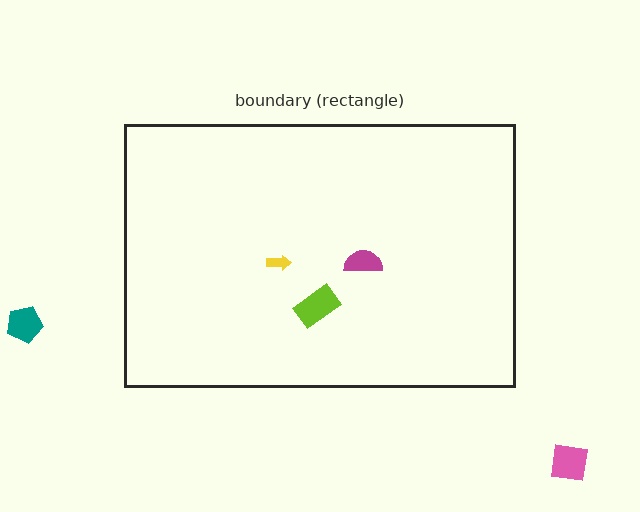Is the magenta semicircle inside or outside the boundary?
Inside.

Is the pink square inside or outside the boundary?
Outside.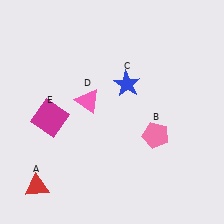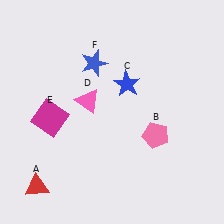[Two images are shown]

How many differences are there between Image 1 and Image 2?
There is 1 difference between the two images.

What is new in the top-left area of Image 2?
A blue star (F) was added in the top-left area of Image 2.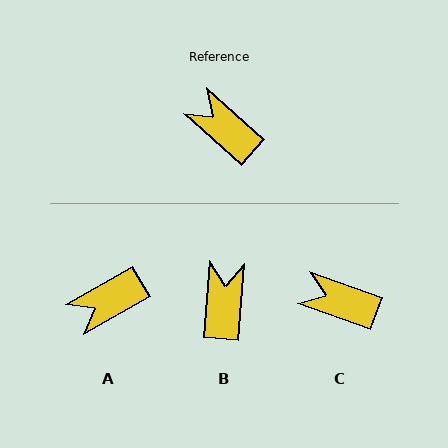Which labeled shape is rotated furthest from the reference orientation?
A, about 71 degrees away.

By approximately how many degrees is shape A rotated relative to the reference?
Approximately 71 degrees counter-clockwise.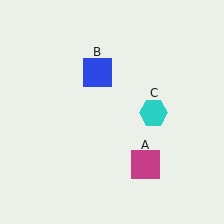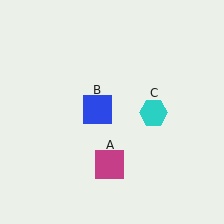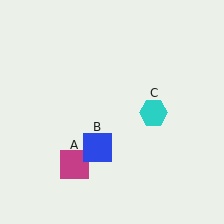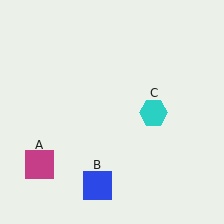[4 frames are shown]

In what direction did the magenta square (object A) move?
The magenta square (object A) moved left.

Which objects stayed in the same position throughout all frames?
Cyan hexagon (object C) remained stationary.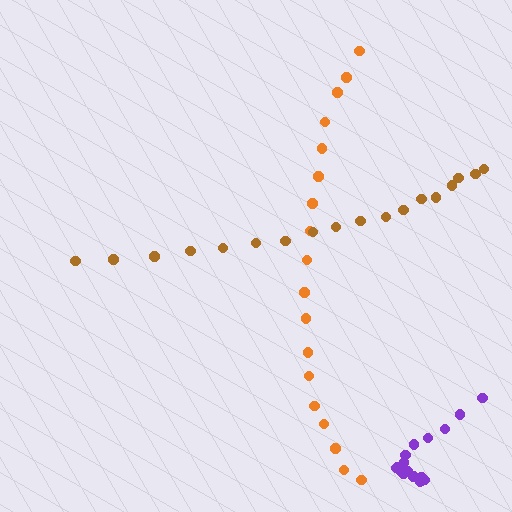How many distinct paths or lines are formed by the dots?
There are 3 distinct paths.